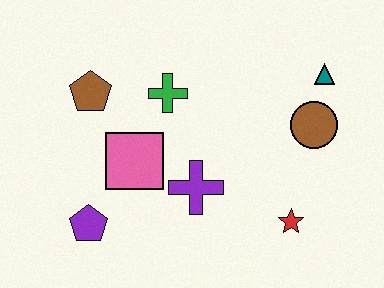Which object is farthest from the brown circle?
The purple pentagon is farthest from the brown circle.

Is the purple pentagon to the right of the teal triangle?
No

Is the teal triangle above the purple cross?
Yes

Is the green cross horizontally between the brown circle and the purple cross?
No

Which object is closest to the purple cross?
The pink square is closest to the purple cross.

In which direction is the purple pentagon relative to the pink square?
The purple pentagon is below the pink square.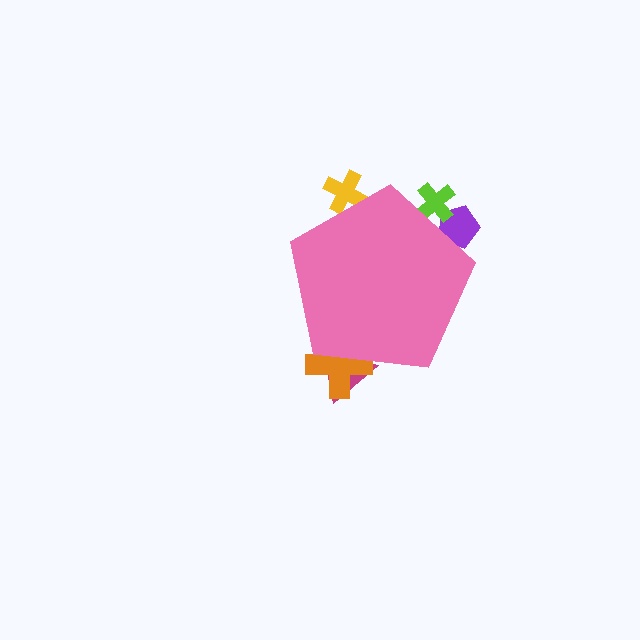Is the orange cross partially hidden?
Yes, the orange cross is partially hidden behind the pink pentagon.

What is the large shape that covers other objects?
A pink pentagon.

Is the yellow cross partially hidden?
Yes, the yellow cross is partially hidden behind the pink pentagon.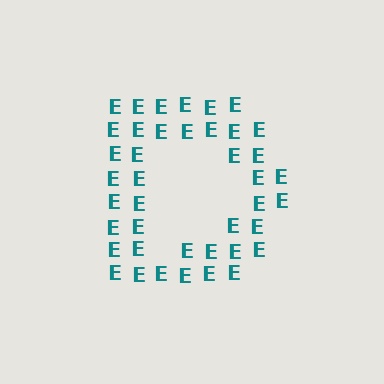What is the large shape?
The large shape is the letter D.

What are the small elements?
The small elements are letter E's.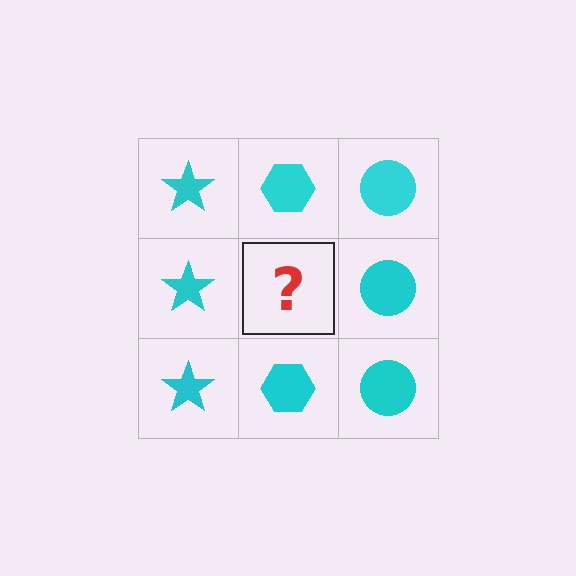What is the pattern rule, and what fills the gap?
The rule is that each column has a consistent shape. The gap should be filled with a cyan hexagon.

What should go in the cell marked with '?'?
The missing cell should contain a cyan hexagon.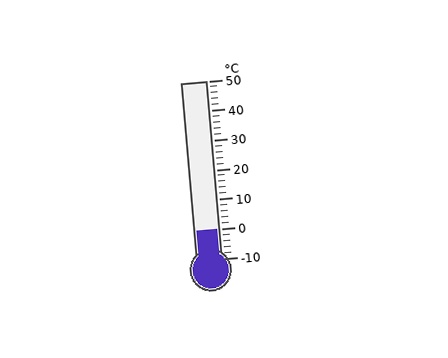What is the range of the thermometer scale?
The thermometer scale ranges from -10°C to 50°C.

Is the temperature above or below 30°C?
The temperature is below 30°C.